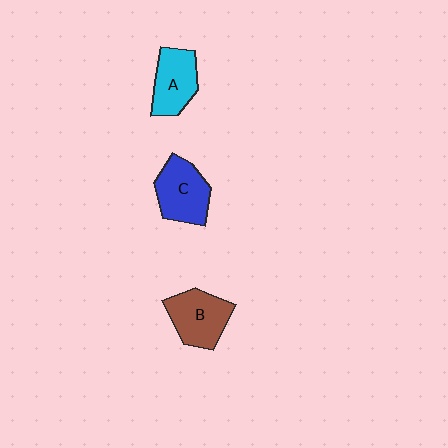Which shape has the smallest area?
Shape A (cyan).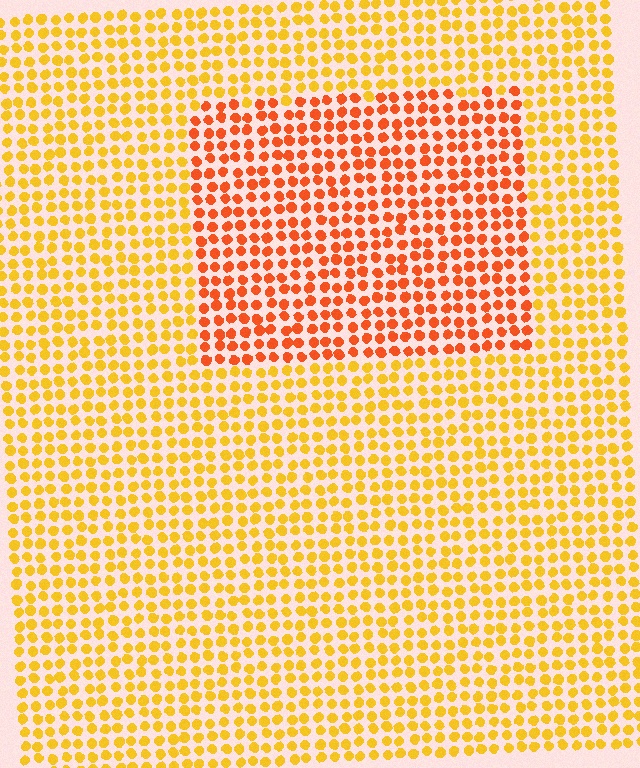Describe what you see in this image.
The image is filled with small yellow elements in a uniform arrangement. A rectangle-shaped region is visible where the elements are tinted to a slightly different hue, forming a subtle color boundary.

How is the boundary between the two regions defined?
The boundary is defined purely by a slight shift in hue (about 32 degrees). Spacing, size, and orientation are identical on both sides.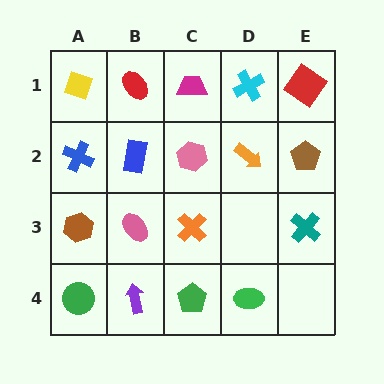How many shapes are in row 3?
4 shapes.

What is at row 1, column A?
A yellow diamond.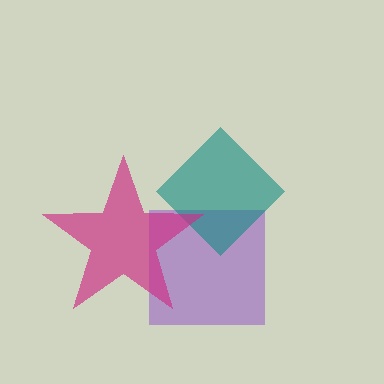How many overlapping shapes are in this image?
There are 3 overlapping shapes in the image.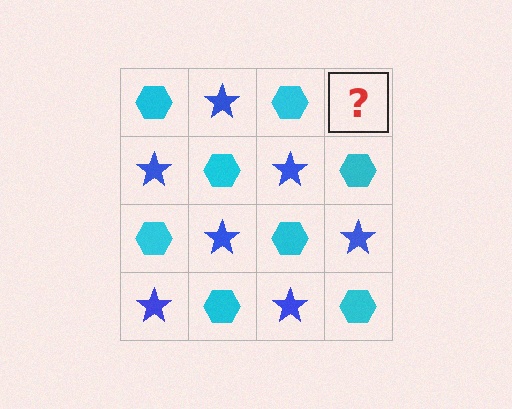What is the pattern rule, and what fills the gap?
The rule is that it alternates cyan hexagon and blue star in a checkerboard pattern. The gap should be filled with a blue star.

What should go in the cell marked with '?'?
The missing cell should contain a blue star.